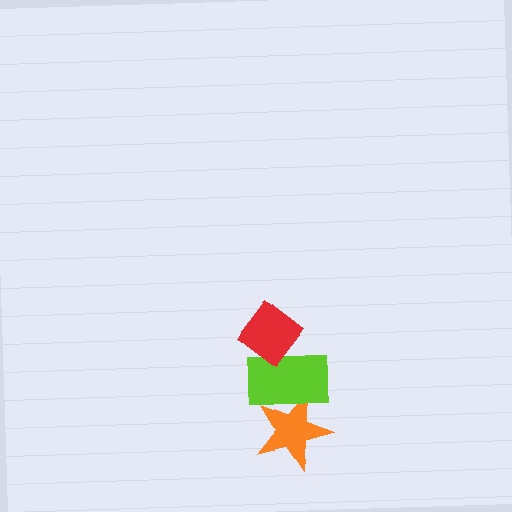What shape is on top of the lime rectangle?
The red diamond is on top of the lime rectangle.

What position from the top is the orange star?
The orange star is 3rd from the top.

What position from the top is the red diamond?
The red diamond is 1st from the top.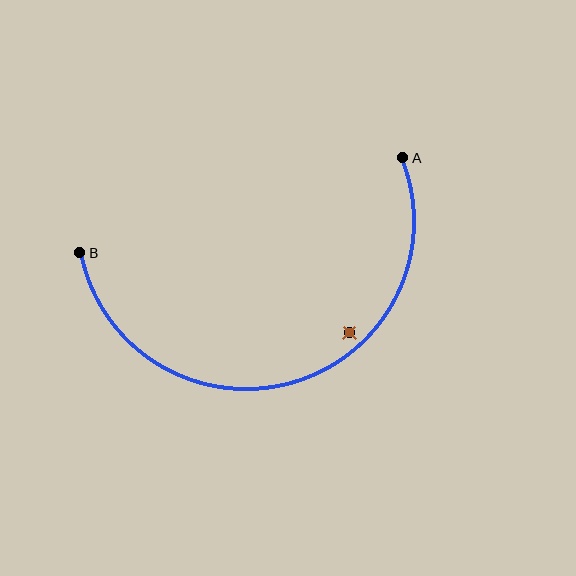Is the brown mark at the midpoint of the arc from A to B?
No — the brown mark does not lie on the arc at all. It sits slightly inside the curve.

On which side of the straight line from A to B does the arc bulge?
The arc bulges below the straight line connecting A and B.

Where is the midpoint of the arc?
The arc midpoint is the point on the curve farthest from the straight line joining A and B. It sits below that line.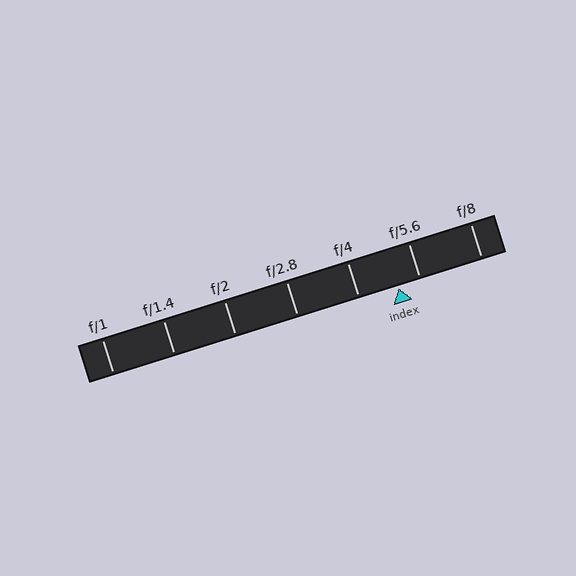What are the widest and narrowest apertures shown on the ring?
The widest aperture shown is f/1 and the narrowest is f/8.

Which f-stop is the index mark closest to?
The index mark is closest to f/5.6.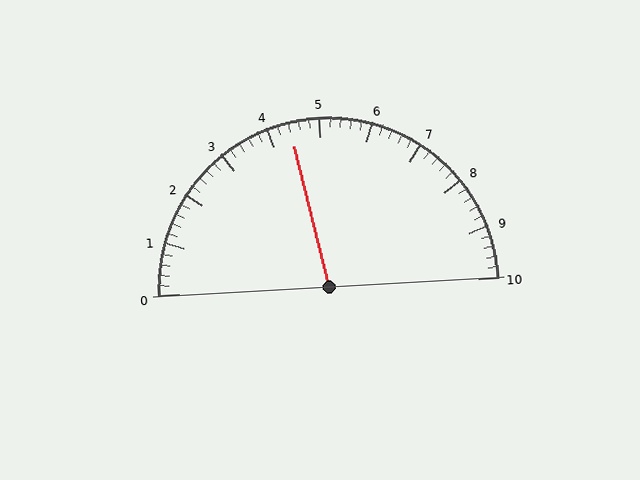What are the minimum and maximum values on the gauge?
The gauge ranges from 0 to 10.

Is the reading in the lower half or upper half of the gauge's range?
The reading is in the lower half of the range (0 to 10).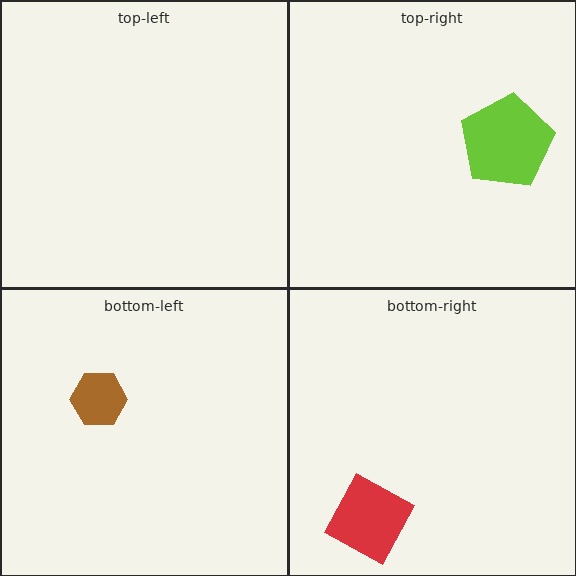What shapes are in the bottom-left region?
The brown hexagon.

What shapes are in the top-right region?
The lime pentagon.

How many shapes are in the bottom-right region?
1.